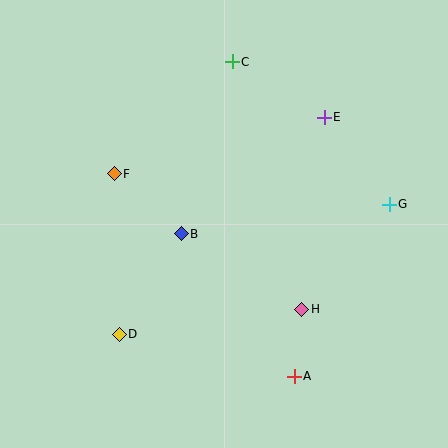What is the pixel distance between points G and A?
The distance between G and A is 197 pixels.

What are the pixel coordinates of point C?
Point C is at (232, 62).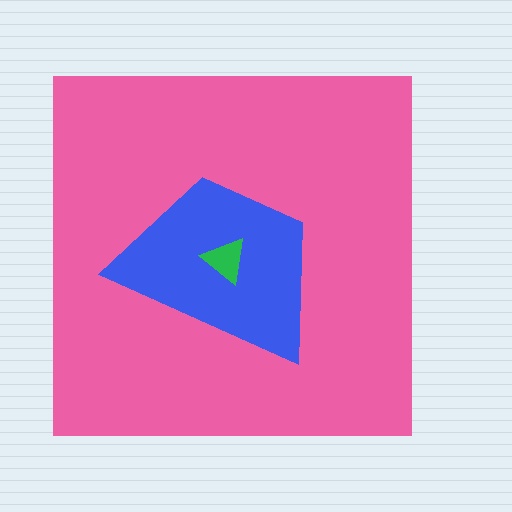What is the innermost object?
The green triangle.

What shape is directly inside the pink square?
The blue trapezoid.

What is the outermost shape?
The pink square.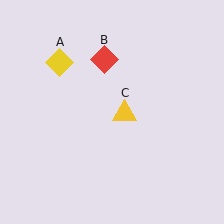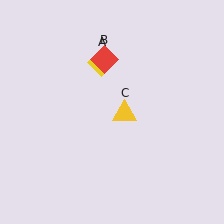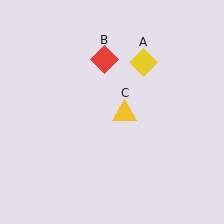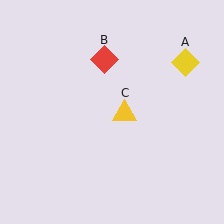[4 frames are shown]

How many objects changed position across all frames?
1 object changed position: yellow diamond (object A).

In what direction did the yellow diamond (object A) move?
The yellow diamond (object A) moved right.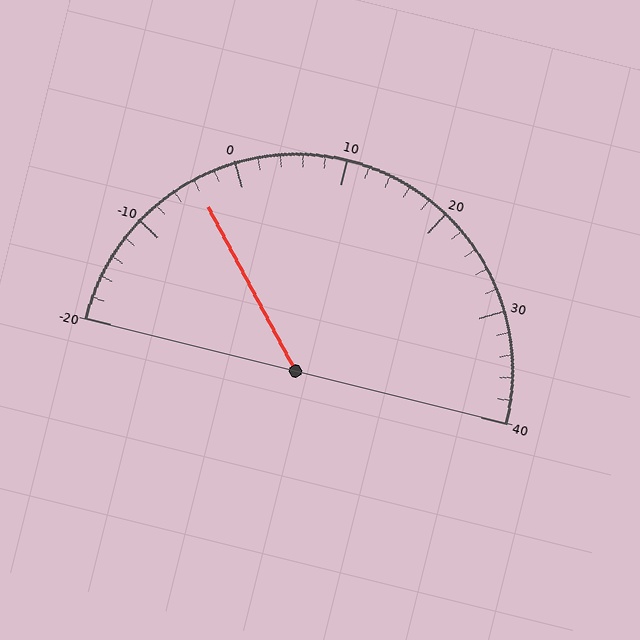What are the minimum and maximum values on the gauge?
The gauge ranges from -20 to 40.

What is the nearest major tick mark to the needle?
The nearest major tick mark is 0.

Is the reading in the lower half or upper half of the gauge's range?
The reading is in the lower half of the range (-20 to 40).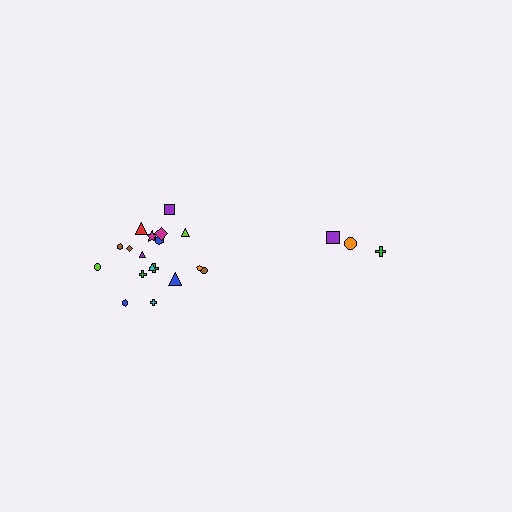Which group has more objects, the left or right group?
The left group.